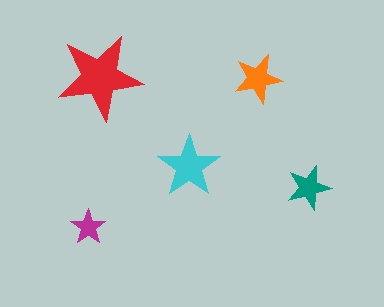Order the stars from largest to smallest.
the red one, the cyan one, the orange one, the teal one, the magenta one.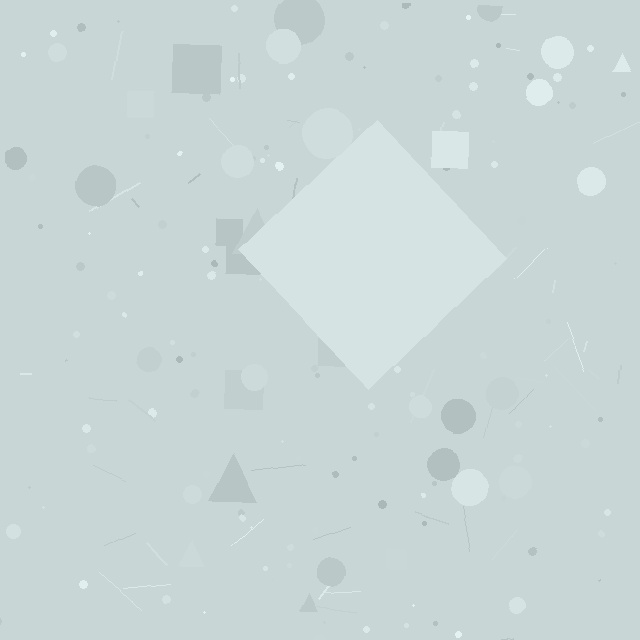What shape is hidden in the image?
A diamond is hidden in the image.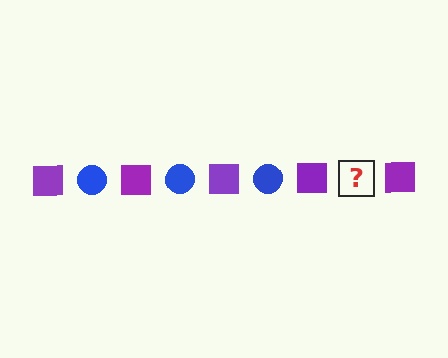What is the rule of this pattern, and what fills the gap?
The rule is that the pattern alternates between purple square and blue circle. The gap should be filled with a blue circle.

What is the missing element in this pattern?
The missing element is a blue circle.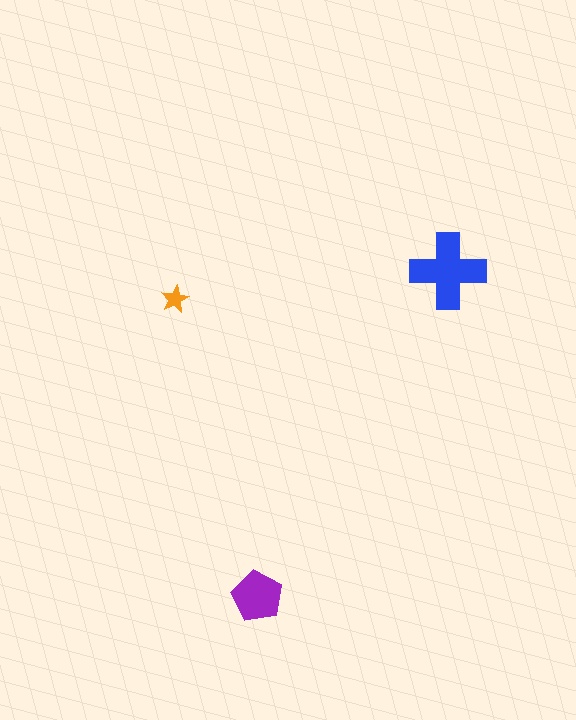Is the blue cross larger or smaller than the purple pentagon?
Larger.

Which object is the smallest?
The orange star.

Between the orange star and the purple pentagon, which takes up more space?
The purple pentagon.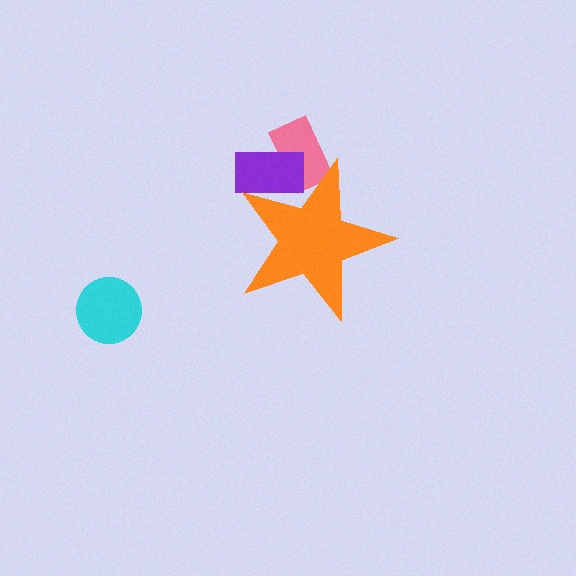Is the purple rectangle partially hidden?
Yes, the purple rectangle is partially hidden behind the orange star.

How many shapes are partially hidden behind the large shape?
2 shapes are partially hidden.